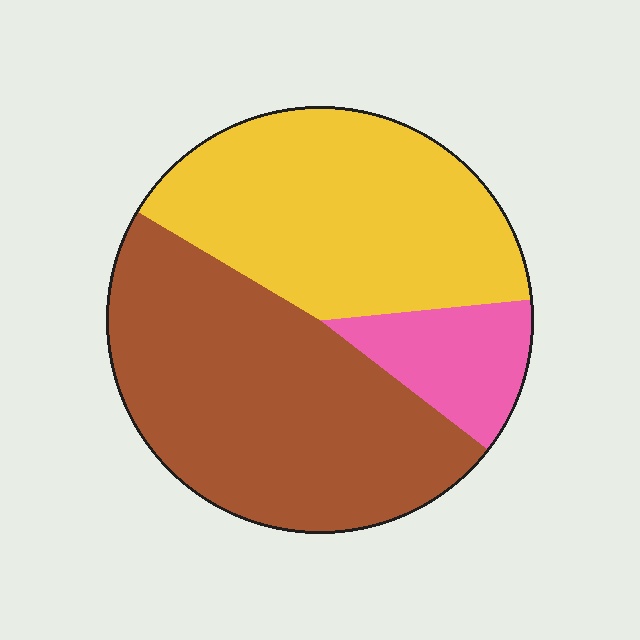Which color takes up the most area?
Brown, at roughly 50%.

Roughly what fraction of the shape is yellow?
Yellow covers around 40% of the shape.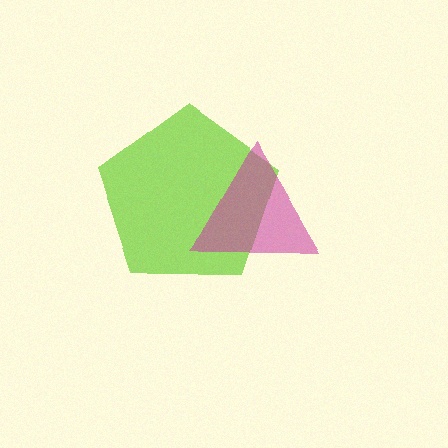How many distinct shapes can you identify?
There are 2 distinct shapes: a lime pentagon, a magenta triangle.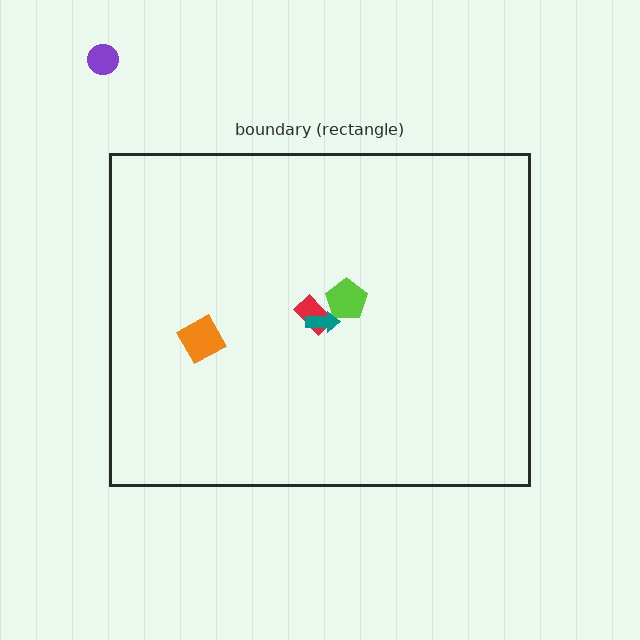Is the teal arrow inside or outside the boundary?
Inside.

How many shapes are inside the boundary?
4 inside, 1 outside.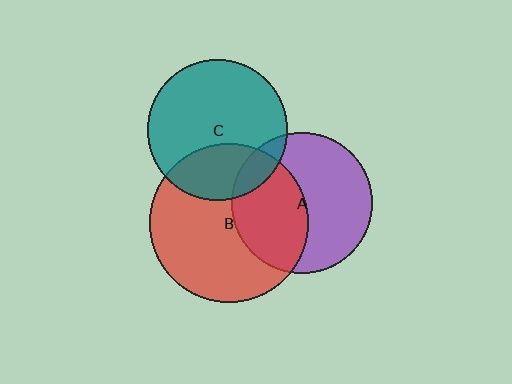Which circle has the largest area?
Circle B (red).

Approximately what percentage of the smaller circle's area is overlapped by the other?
Approximately 30%.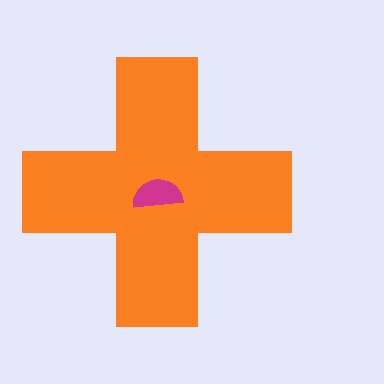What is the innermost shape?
The magenta semicircle.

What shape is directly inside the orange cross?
The magenta semicircle.